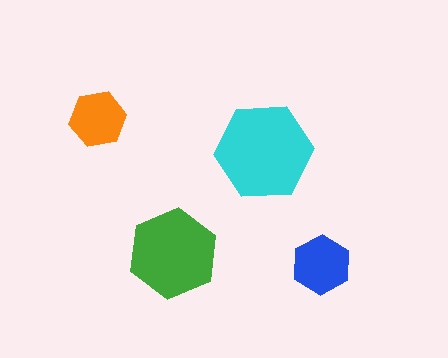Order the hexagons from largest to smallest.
the cyan one, the green one, the blue one, the orange one.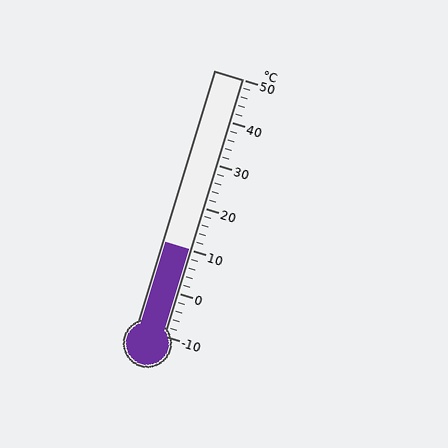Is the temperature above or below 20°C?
The temperature is below 20°C.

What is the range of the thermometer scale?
The thermometer scale ranges from -10°C to 50°C.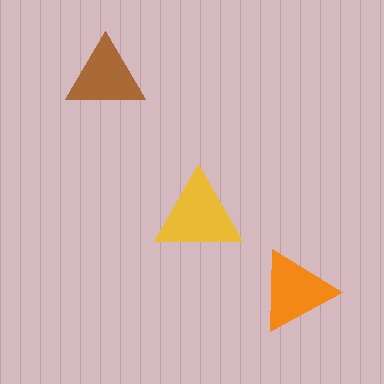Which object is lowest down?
The orange triangle is bottommost.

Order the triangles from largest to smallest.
the yellow one, the orange one, the brown one.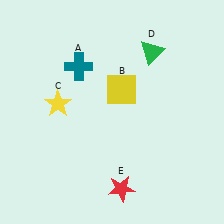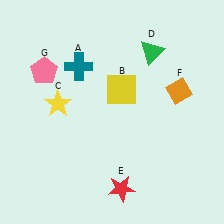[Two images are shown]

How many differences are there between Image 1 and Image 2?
There are 2 differences between the two images.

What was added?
An orange diamond (F), a pink pentagon (G) were added in Image 2.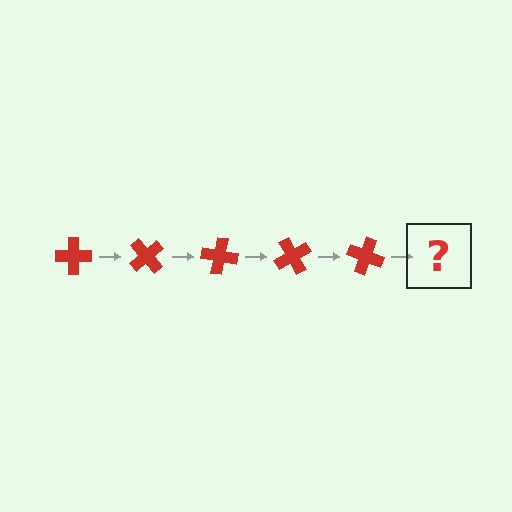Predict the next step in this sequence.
The next step is a red cross rotated 250 degrees.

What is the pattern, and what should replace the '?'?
The pattern is that the cross rotates 50 degrees each step. The '?' should be a red cross rotated 250 degrees.